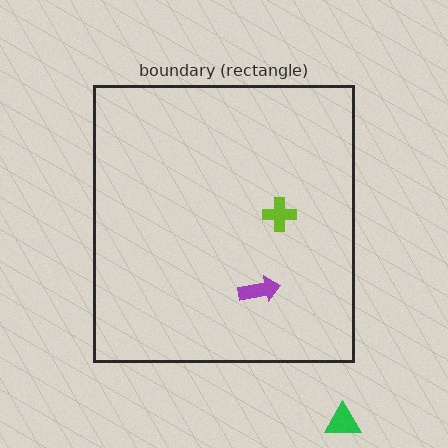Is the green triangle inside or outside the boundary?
Outside.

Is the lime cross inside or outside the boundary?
Inside.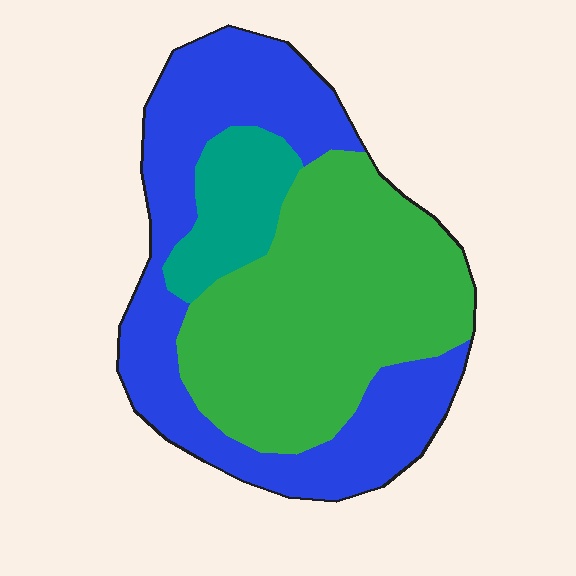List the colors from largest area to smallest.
From largest to smallest: green, blue, teal.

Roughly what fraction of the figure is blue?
Blue covers around 40% of the figure.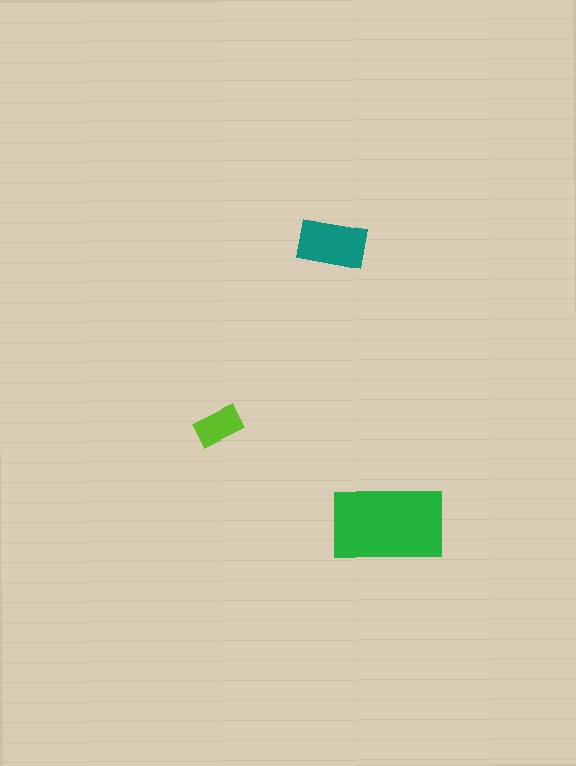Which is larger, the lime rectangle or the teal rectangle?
The teal one.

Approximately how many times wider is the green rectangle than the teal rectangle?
About 1.5 times wider.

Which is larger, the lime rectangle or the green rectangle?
The green one.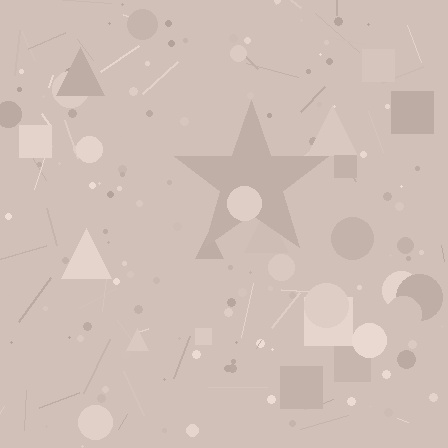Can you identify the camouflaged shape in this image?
The camouflaged shape is a star.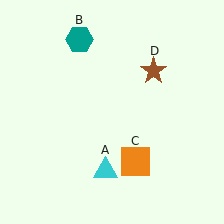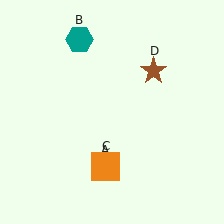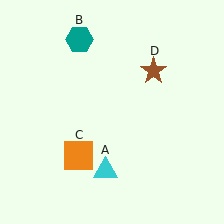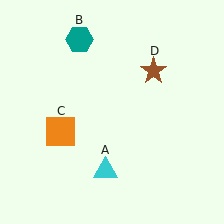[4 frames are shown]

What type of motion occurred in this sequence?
The orange square (object C) rotated clockwise around the center of the scene.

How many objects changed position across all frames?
1 object changed position: orange square (object C).